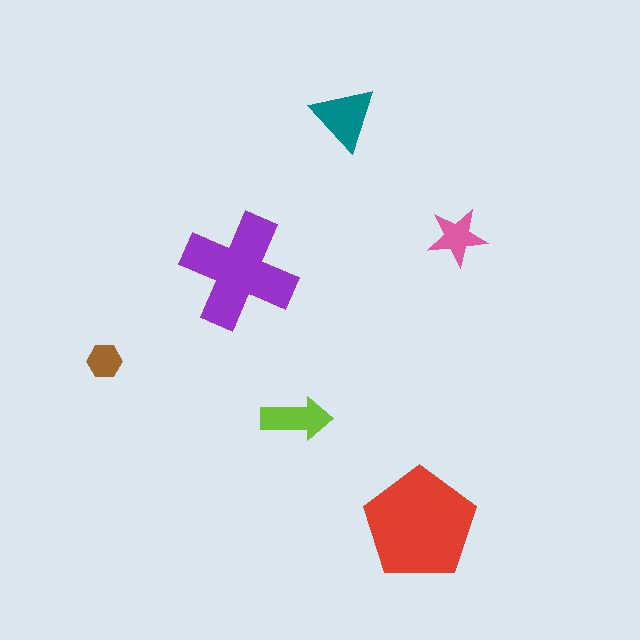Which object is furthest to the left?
The brown hexagon is leftmost.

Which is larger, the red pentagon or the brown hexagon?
The red pentagon.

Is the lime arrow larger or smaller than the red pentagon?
Smaller.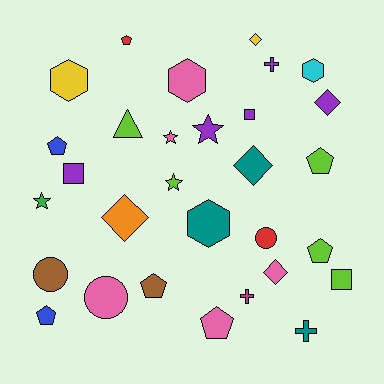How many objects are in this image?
There are 30 objects.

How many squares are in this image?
There are 3 squares.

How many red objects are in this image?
There are 2 red objects.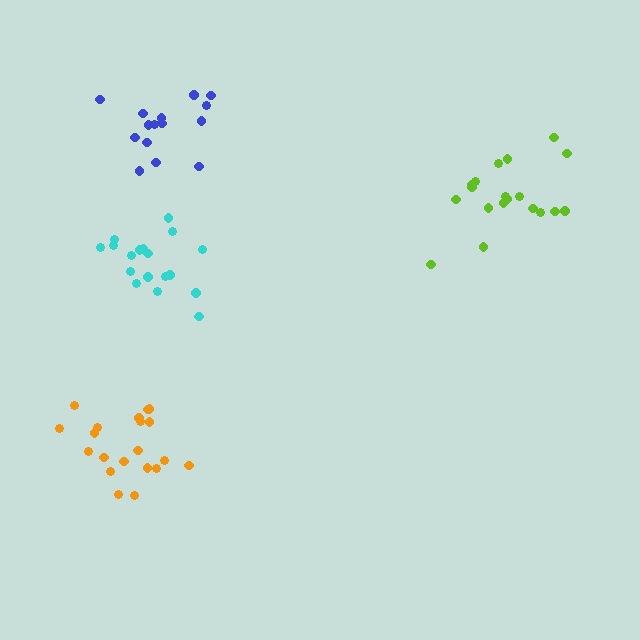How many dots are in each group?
Group 1: 20 dots, Group 2: 18 dots, Group 3: 19 dots, Group 4: 15 dots (72 total).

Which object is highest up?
The blue cluster is topmost.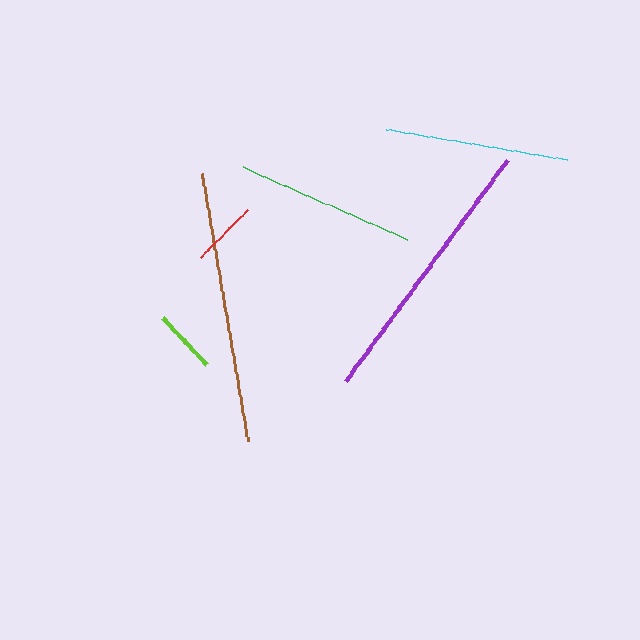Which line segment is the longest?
The purple line is the longest at approximately 273 pixels.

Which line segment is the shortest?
The lime line is the shortest at approximately 65 pixels.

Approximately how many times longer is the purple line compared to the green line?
The purple line is approximately 1.5 times the length of the green line.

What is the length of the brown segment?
The brown segment is approximately 271 pixels long.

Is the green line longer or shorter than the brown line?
The brown line is longer than the green line.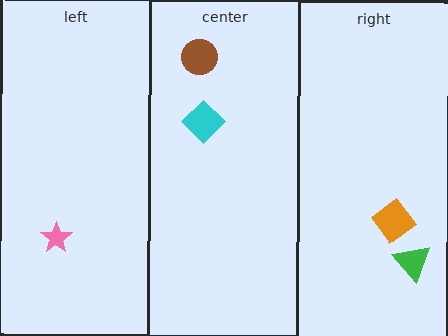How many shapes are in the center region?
2.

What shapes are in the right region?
The green triangle, the orange diamond.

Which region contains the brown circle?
The center region.